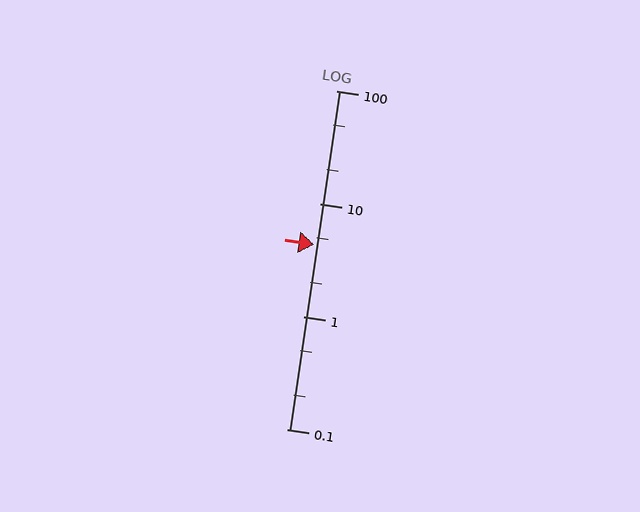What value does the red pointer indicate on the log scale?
The pointer indicates approximately 4.3.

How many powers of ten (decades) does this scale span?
The scale spans 3 decades, from 0.1 to 100.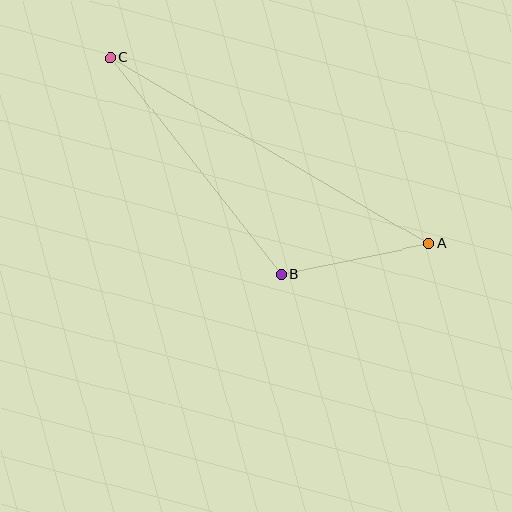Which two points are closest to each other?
Points A and B are closest to each other.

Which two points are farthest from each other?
Points A and C are farthest from each other.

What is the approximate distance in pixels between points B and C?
The distance between B and C is approximately 275 pixels.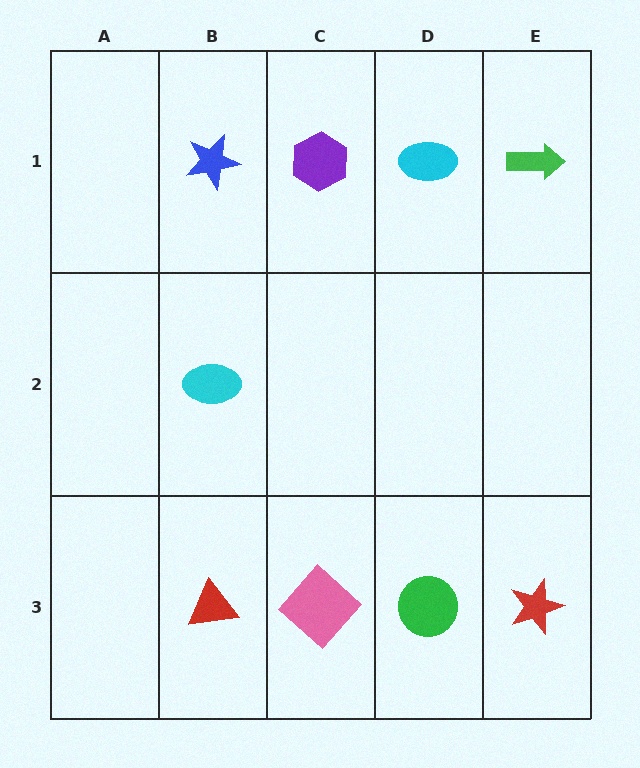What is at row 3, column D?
A green circle.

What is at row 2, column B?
A cyan ellipse.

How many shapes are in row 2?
1 shape.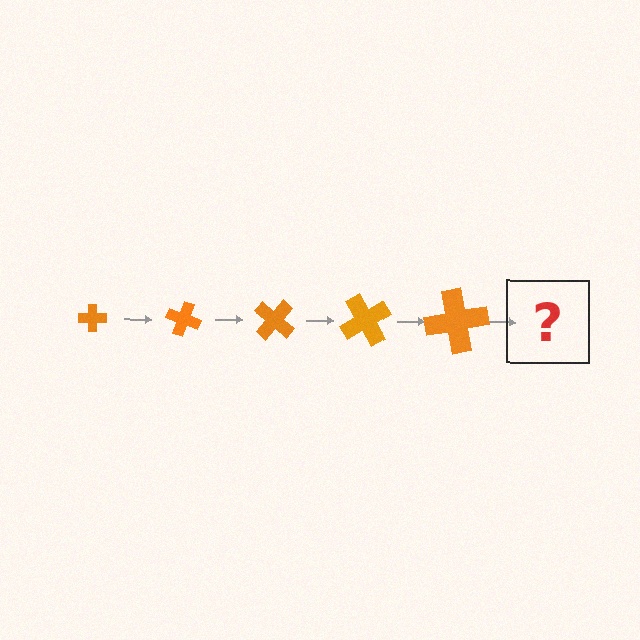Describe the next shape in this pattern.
It should be a cross, larger than the previous one and rotated 100 degrees from the start.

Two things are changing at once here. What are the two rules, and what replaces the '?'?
The two rules are that the cross grows larger each step and it rotates 20 degrees each step. The '?' should be a cross, larger than the previous one and rotated 100 degrees from the start.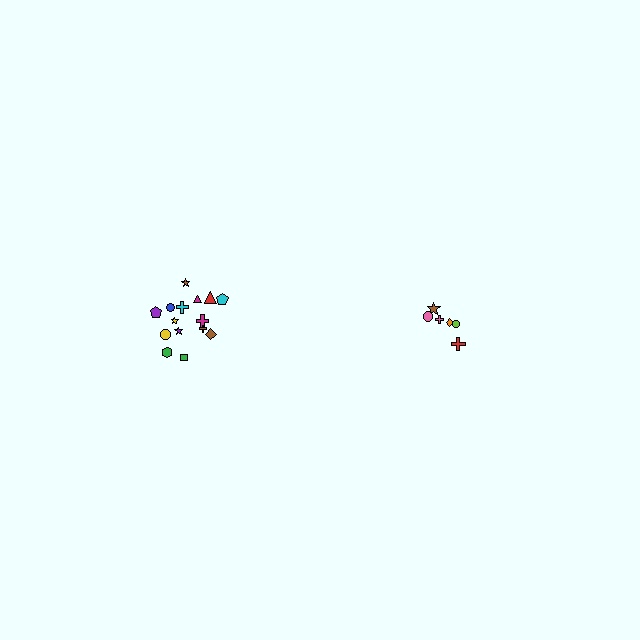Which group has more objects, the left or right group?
The left group.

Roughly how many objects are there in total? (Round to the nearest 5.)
Roughly 20 objects in total.